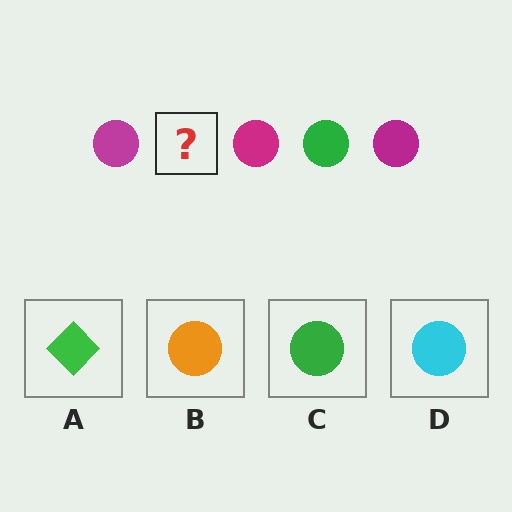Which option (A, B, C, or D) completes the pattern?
C.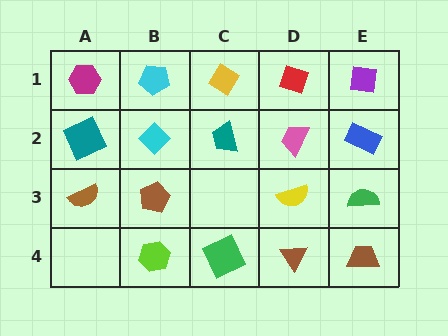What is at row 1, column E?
A purple square.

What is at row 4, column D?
A brown triangle.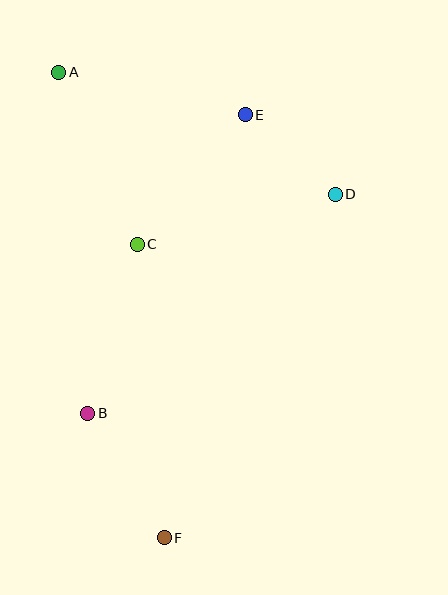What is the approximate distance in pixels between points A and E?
The distance between A and E is approximately 191 pixels.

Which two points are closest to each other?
Points D and E are closest to each other.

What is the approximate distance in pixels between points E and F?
The distance between E and F is approximately 431 pixels.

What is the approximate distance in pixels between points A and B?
The distance between A and B is approximately 342 pixels.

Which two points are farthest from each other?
Points A and F are farthest from each other.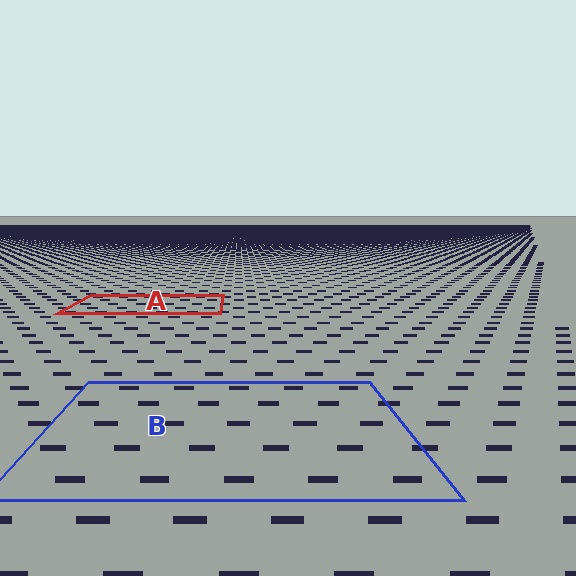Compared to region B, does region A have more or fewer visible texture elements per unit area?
Region A has more texture elements per unit area — they are packed more densely because it is farther away.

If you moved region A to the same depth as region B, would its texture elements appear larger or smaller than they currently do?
They would appear larger. At a closer depth, the same texture elements are projected at a bigger on-screen size.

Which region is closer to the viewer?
Region B is closer. The texture elements there are larger and more spread out.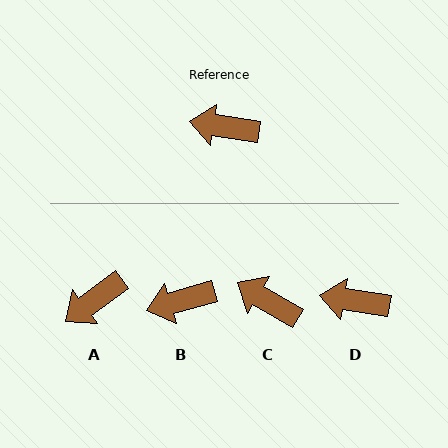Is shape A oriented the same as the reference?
No, it is off by about 45 degrees.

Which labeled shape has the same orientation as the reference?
D.